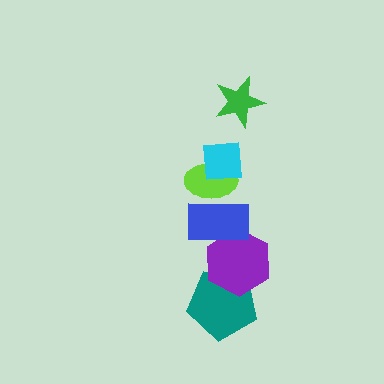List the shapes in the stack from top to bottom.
From top to bottom: the green star, the cyan square, the lime ellipse, the blue rectangle, the purple hexagon, the teal pentagon.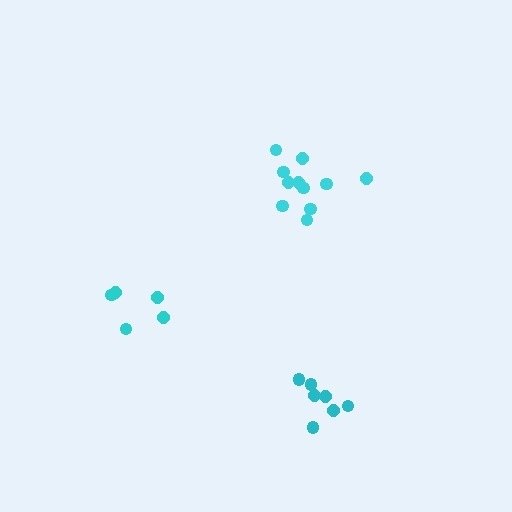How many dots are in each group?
Group 1: 7 dots, Group 2: 11 dots, Group 3: 5 dots (23 total).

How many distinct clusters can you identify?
There are 3 distinct clusters.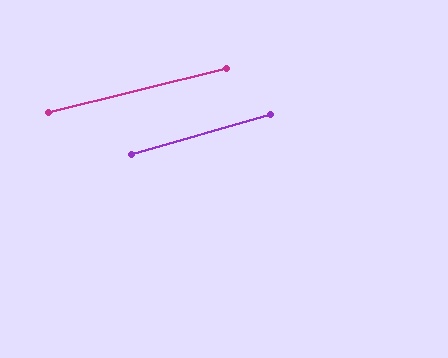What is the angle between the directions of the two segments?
Approximately 2 degrees.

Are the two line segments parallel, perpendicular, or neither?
Parallel — their directions differ by only 2.0°.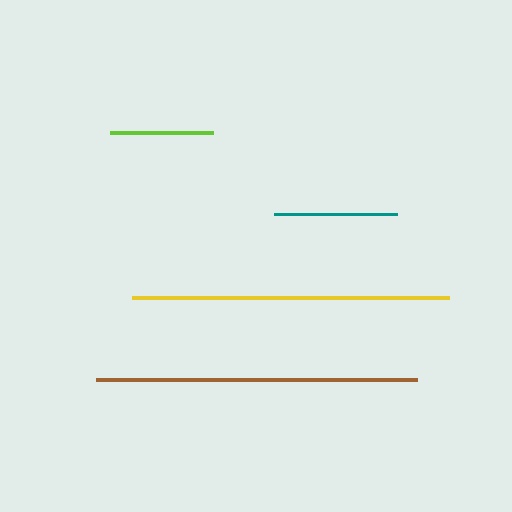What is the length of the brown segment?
The brown segment is approximately 321 pixels long.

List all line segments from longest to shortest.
From longest to shortest: brown, yellow, teal, lime.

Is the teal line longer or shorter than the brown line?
The brown line is longer than the teal line.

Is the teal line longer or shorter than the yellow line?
The yellow line is longer than the teal line.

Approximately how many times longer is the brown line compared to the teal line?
The brown line is approximately 2.6 times the length of the teal line.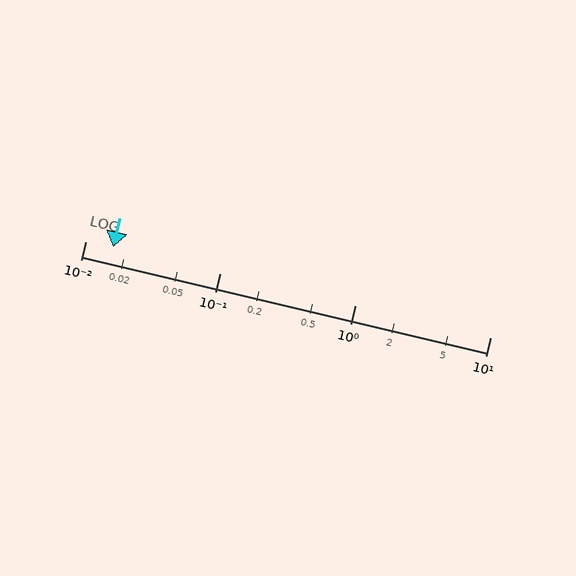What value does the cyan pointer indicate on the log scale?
The pointer indicates approximately 0.016.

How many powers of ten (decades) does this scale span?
The scale spans 3 decades, from 0.01 to 10.